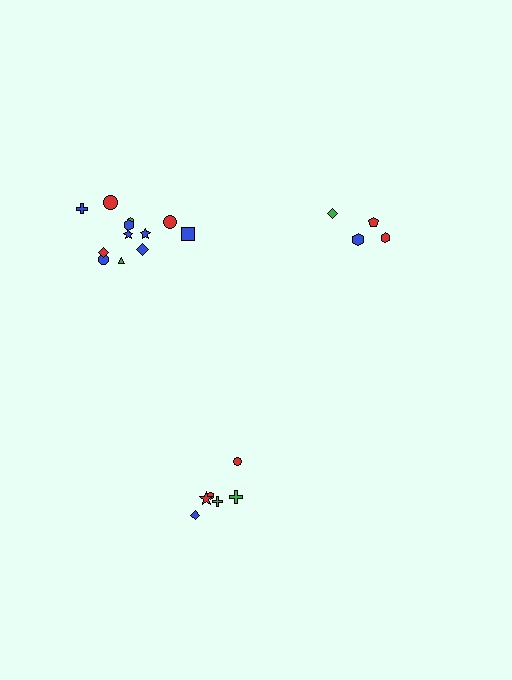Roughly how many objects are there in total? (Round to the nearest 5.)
Roughly 20 objects in total.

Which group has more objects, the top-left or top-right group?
The top-left group.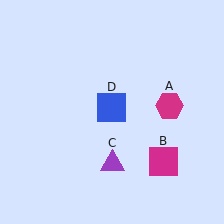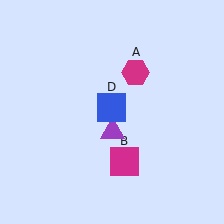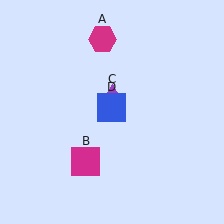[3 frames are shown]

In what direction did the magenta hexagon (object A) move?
The magenta hexagon (object A) moved up and to the left.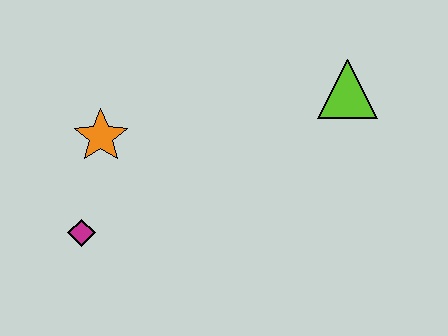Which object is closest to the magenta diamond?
The orange star is closest to the magenta diamond.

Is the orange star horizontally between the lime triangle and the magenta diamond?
Yes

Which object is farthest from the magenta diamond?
The lime triangle is farthest from the magenta diamond.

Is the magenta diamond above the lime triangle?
No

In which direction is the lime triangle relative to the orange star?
The lime triangle is to the right of the orange star.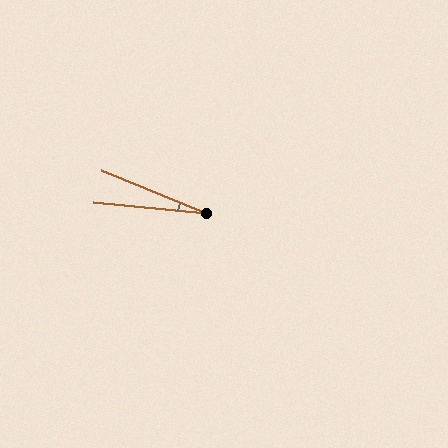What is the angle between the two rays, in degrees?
Approximately 17 degrees.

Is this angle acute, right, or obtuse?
It is acute.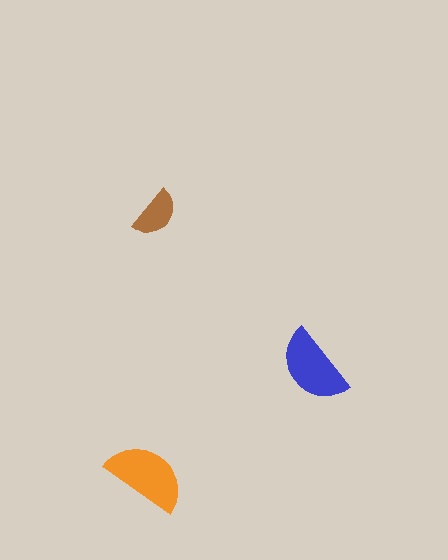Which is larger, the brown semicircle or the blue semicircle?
The blue one.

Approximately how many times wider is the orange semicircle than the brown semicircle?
About 1.5 times wider.